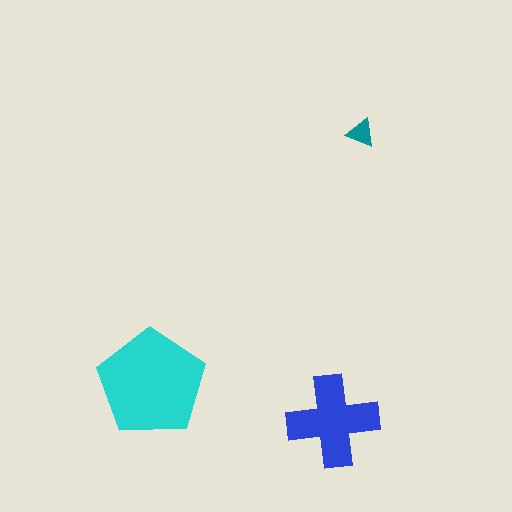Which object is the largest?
The cyan pentagon.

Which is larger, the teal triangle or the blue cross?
The blue cross.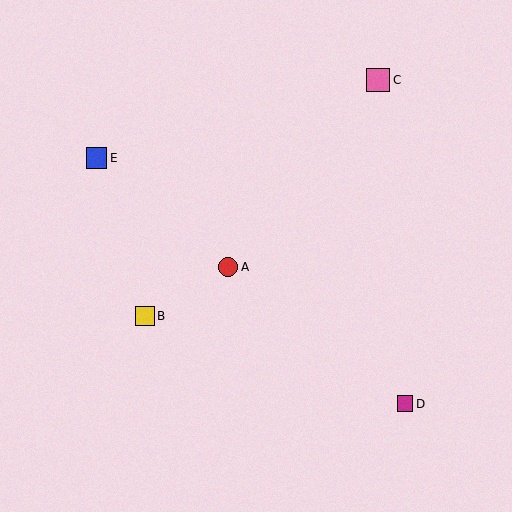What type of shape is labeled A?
Shape A is a red circle.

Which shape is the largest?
The pink square (labeled C) is the largest.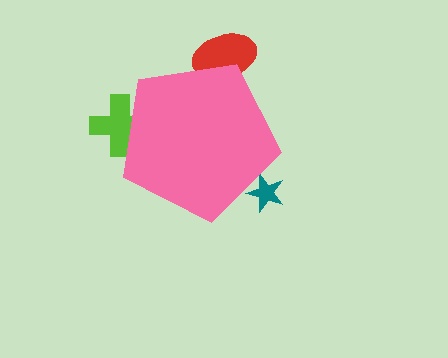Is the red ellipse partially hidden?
Yes, the red ellipse is partially hidden behind the pink pentagon.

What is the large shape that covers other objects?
A pink pentagon.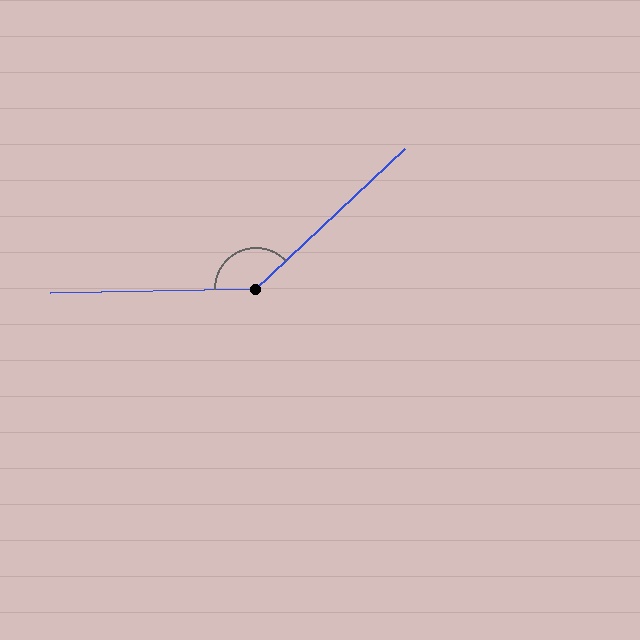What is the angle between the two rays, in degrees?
Approximately 138 degrees.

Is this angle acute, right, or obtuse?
It is obtuse.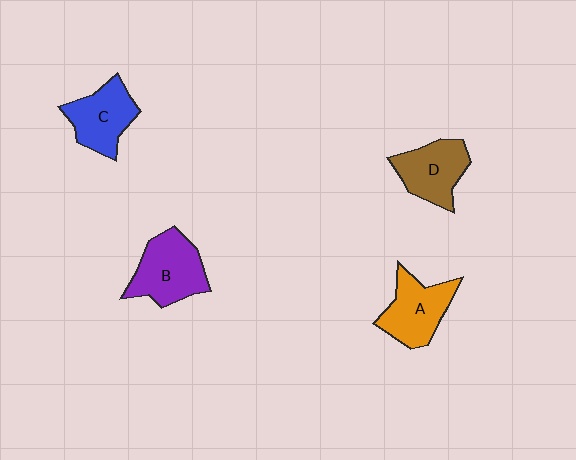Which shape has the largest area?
Shape B (purple).